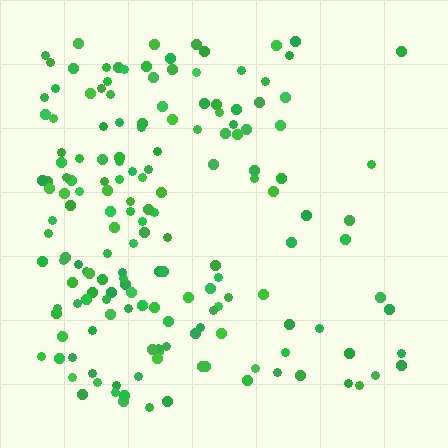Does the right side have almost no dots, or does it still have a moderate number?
Still a moderate number, just noticeably fewer than the left.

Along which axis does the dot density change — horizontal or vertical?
Horizontal.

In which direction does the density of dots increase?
From right to left, with the left side densest.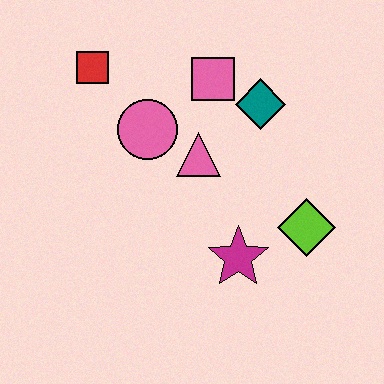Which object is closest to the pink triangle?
The pink circle is closest to the pink triangle.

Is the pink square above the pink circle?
Yes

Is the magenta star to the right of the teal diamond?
No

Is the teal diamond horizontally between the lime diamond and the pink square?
Yes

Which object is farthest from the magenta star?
The red square is farthest from the magenta star.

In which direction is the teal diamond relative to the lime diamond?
The teal diamond is above the lime diamond.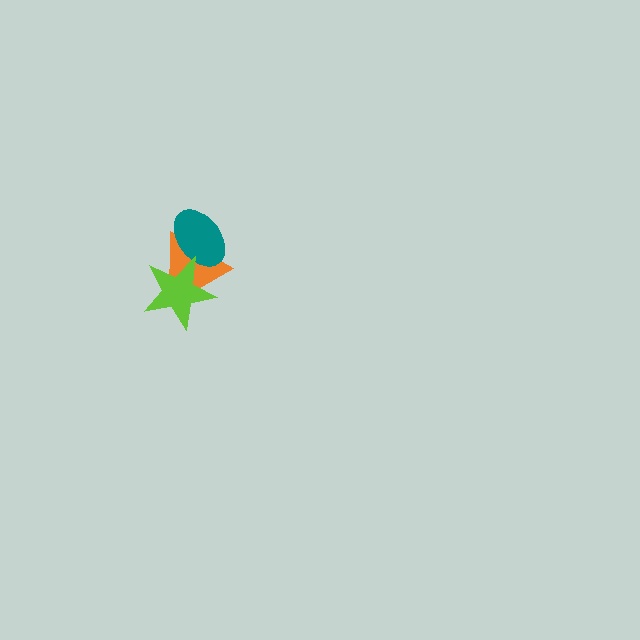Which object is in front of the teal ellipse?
The lime star is in front of the teal ellipse.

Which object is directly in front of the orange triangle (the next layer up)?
The teal ellipse is directly in front of the orange triangle.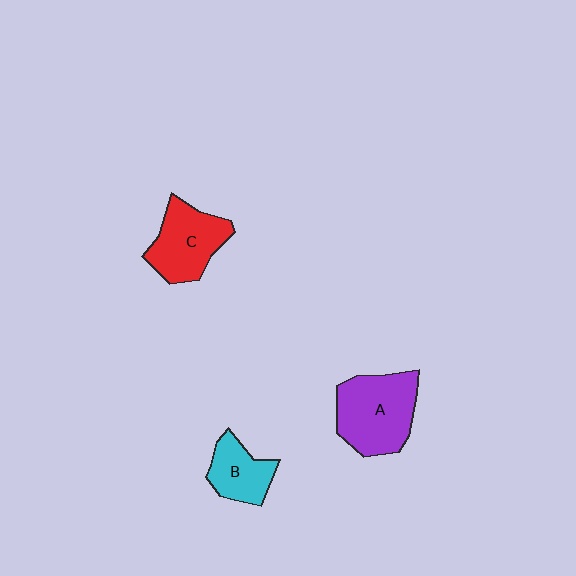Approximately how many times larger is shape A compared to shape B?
Approximately 1.8 times.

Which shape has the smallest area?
Shape B (cyan).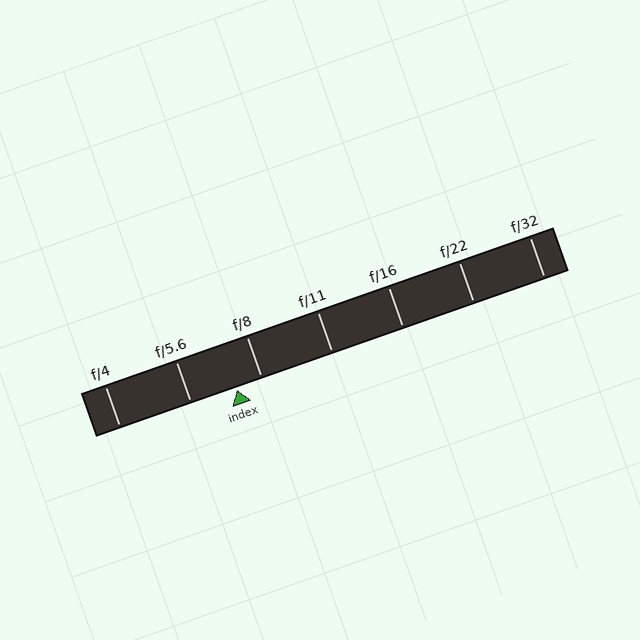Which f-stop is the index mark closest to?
The index mark is closest to f/8.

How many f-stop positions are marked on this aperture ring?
There are 7 f-stop positions marked.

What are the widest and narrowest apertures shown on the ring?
The widest aperture shown is f/4 and the narrowest is f/32.